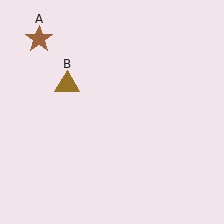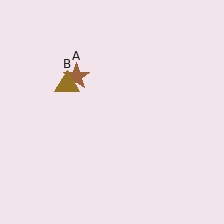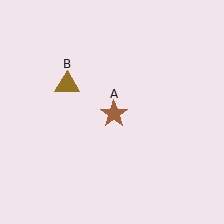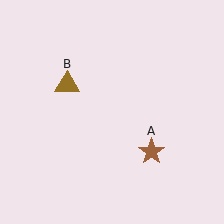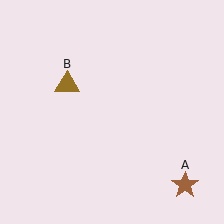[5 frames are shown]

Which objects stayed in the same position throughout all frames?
Brown triangle (object B) remained stationary.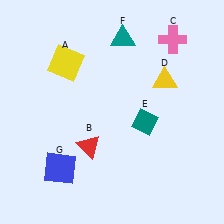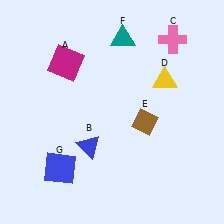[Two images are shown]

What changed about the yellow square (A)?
In Image 1, A is yellow. In Image 2, it changed to magenta.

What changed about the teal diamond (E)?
In Image 1, E is teal. In Image 2, it changed to brown.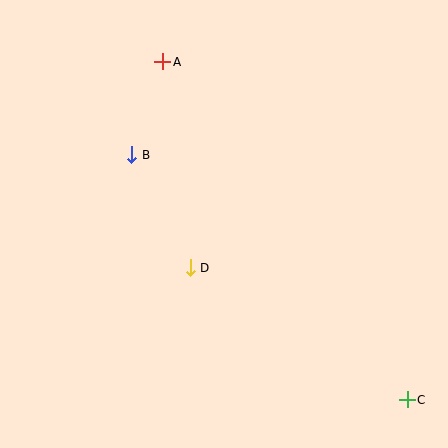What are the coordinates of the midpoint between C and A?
The midpoint between C and A is at (285, 231).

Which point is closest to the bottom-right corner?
Point C is closest to the bottom-right corner.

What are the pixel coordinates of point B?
Point B is at (132, 155).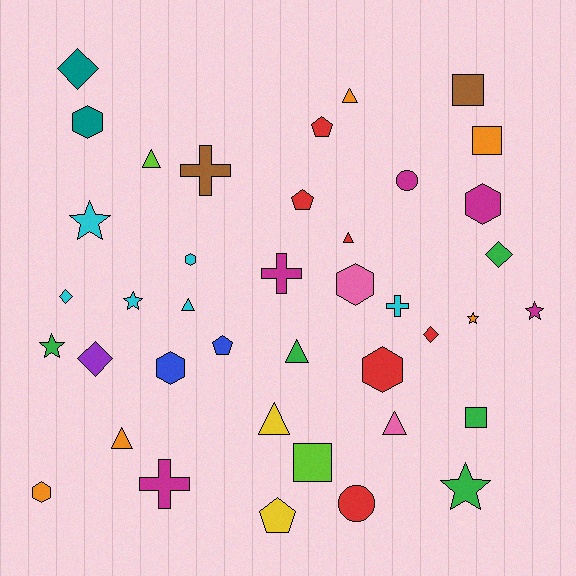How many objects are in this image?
There are 40 objects.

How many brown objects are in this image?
There are 2 brown objects.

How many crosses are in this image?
There are 4 crosses.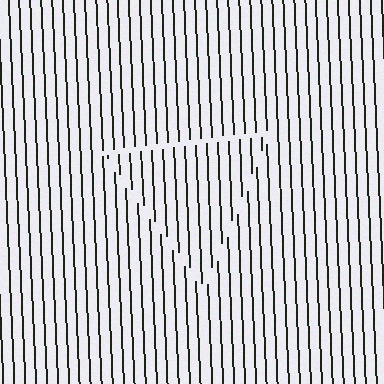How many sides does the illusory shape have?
3 sides — the line-ends trace a triangle.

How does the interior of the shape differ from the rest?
The interior of the shape contains the same grating, shifted by half a period — the contour is defined by the phase discontinuity where line-ends from the inner and outer gratings abut.